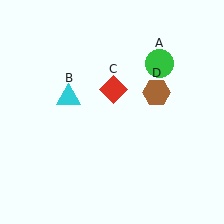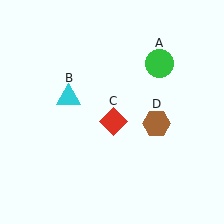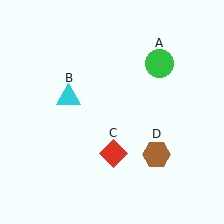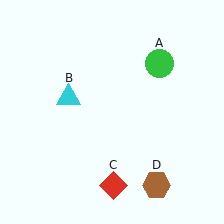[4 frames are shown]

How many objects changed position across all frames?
2 objects changed position: red diamond (object C), brown hexagon (object D).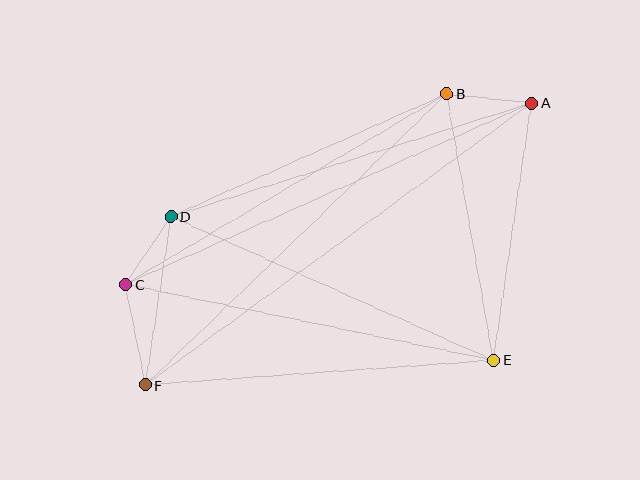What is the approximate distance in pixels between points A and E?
The distance between A and E is approximately 260 pixels.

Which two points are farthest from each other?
Points A and F are farthest from each other.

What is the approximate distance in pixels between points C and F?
The distance between C and F is approximately 103 pixels.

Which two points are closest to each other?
Points C and D are closest to each other.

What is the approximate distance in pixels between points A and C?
The distance between A and C is approximately 445 pixels.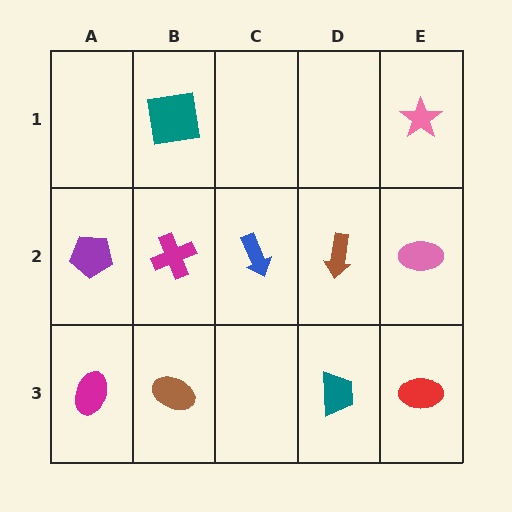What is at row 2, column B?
A magenta cross.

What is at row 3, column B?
A brown ellipse.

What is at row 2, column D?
A brown arrow.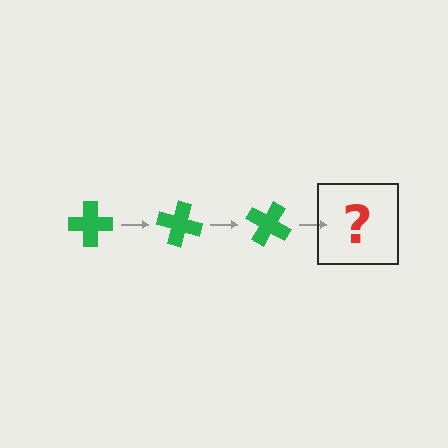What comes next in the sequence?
The next element should be a green cross rotated 45 degrees.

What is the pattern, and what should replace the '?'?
The pattern is that the cross rotates 15 degrees each step. The '?' should be a green cross rotated 45 degrees.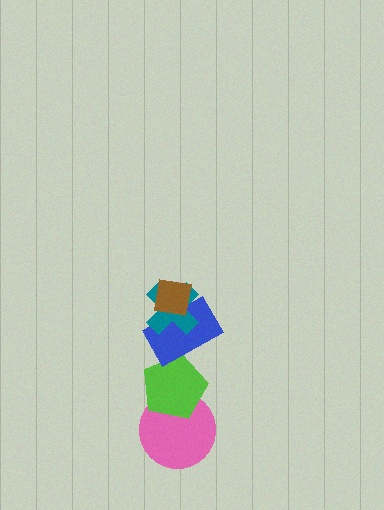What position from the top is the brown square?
The brown square is 1st from the top.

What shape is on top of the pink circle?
The lime pentagon is on top of the pink circle.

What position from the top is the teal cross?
The teal cross is 2nd from the top.